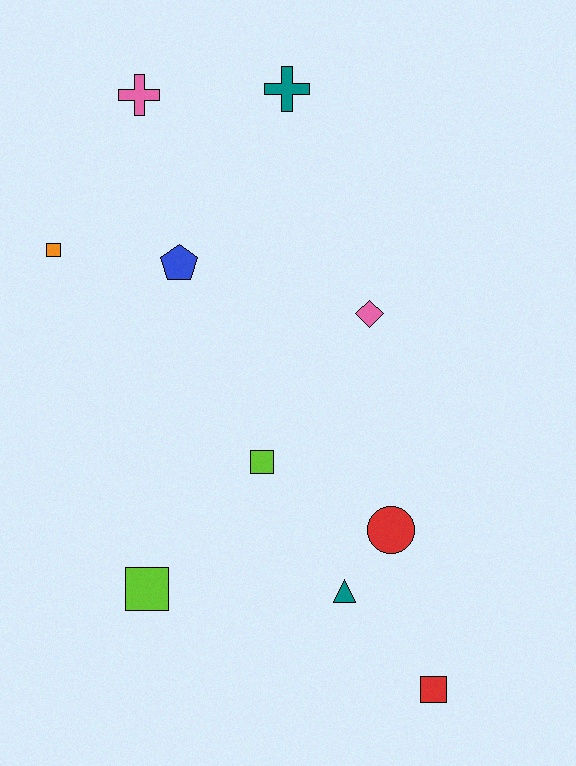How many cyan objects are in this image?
There are no cyan objects.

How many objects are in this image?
There are 10 objects.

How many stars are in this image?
There are no stars.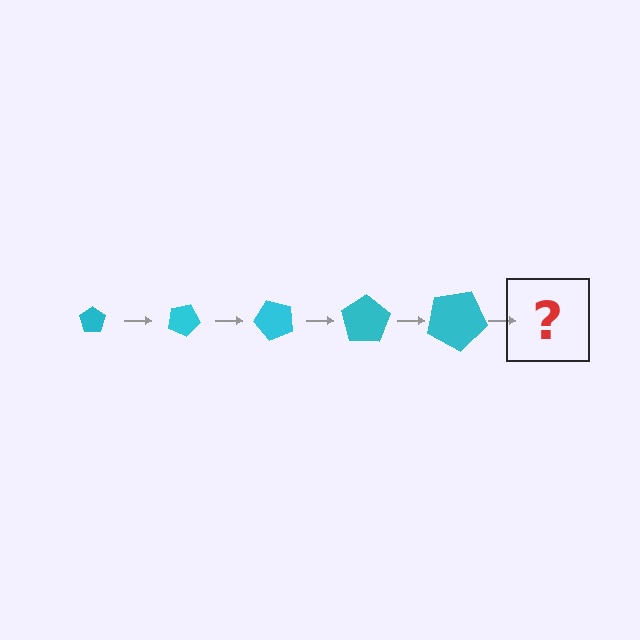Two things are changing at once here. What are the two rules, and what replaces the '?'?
The two rules are that the pentagon grows larger each step and it rotates 25 degrees each step. The '?' should be a pentagon, larger than the previous one and rotated 125 degrees from the start.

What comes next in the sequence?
The next element should be a pentagon, larger than the previous one and rotated 125 degrees from the start.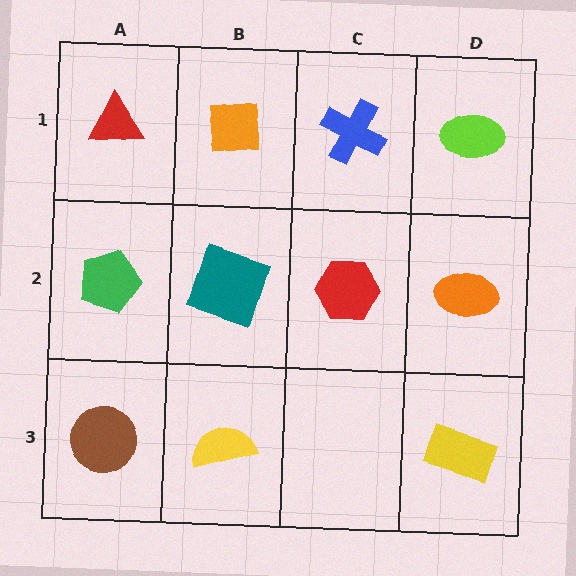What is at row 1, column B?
An orange square.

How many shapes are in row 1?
4 shapes.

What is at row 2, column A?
A green pentagon.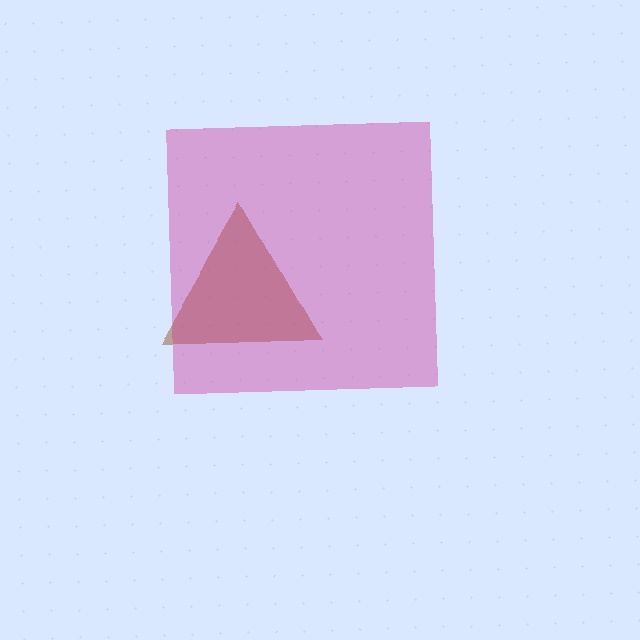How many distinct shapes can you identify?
There are 2 distinct shapes: a brown triangle, a magenta square.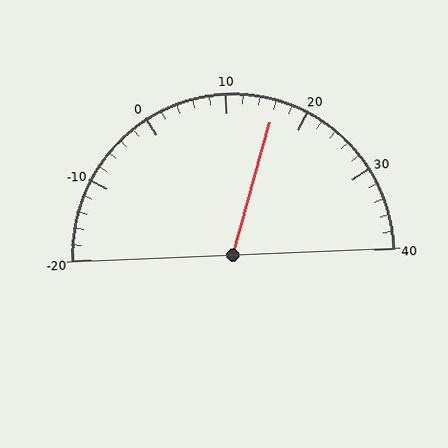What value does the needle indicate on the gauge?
The needle indicates approximately 16.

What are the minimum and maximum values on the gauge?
The gauge ranges from -20 to 40.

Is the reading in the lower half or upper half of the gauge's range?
The reading is in the upper half of the range (-20 to 40).